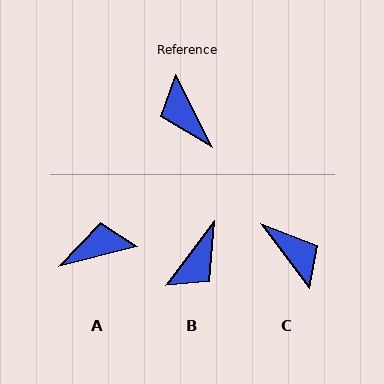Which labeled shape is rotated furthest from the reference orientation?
C, about 170 degrees away.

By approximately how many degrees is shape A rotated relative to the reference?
Approximately 102 degrees clockwise.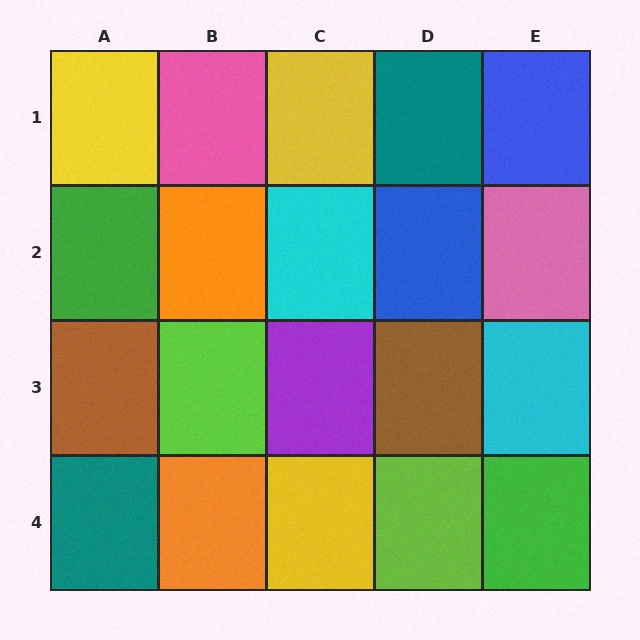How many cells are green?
2 cells are green.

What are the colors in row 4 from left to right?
Teal, orange, yellow, lime, green.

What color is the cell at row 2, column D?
Blue.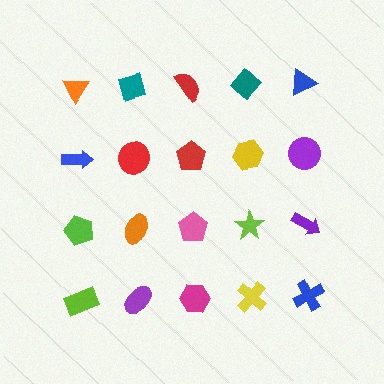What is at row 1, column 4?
A teal diamond.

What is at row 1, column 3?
A red semicircle.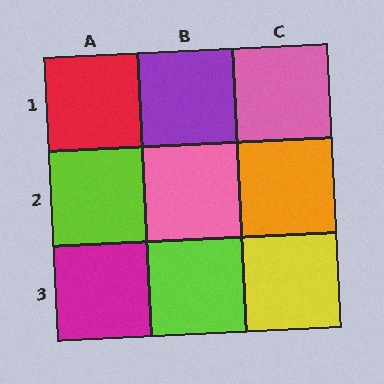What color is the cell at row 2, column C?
Orange.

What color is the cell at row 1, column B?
Purple.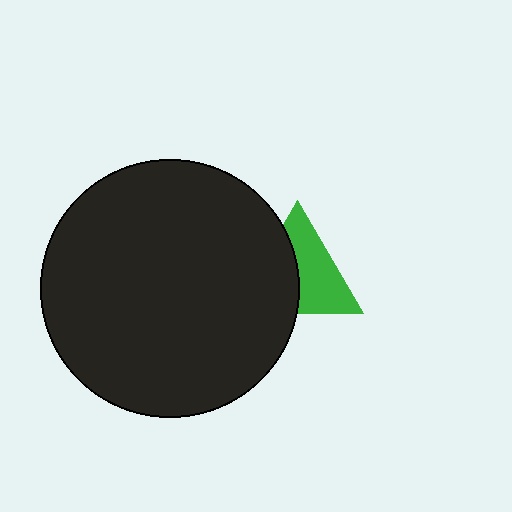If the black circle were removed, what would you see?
You would see the complete green triangle.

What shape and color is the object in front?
The object in front is a black circle.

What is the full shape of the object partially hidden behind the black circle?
The partially hidden object is a green triangle.